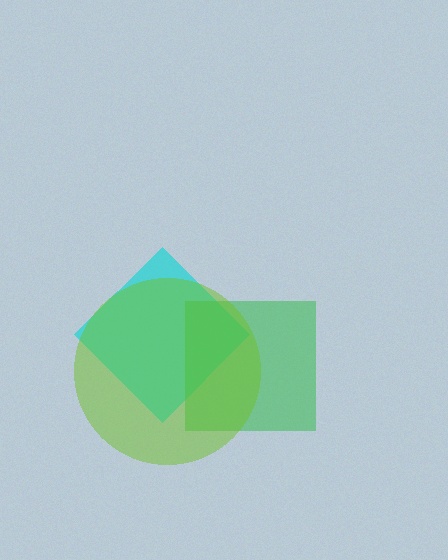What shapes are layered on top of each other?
The layered shapes are: a cyan diamond, a green square, a lime circle.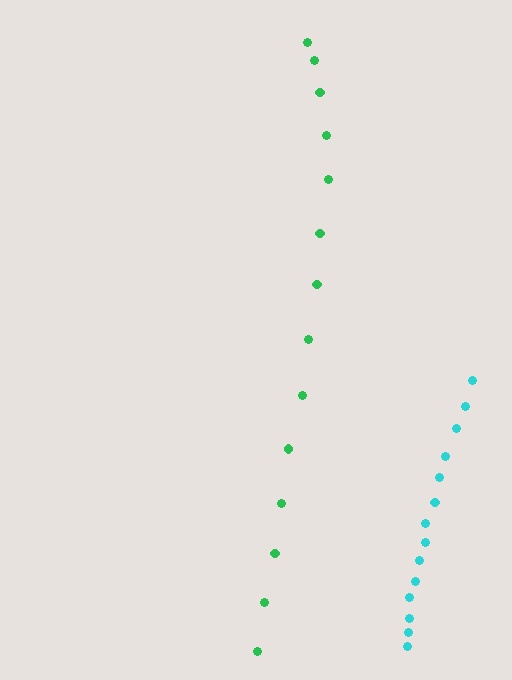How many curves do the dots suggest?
There are 2 distinct paths.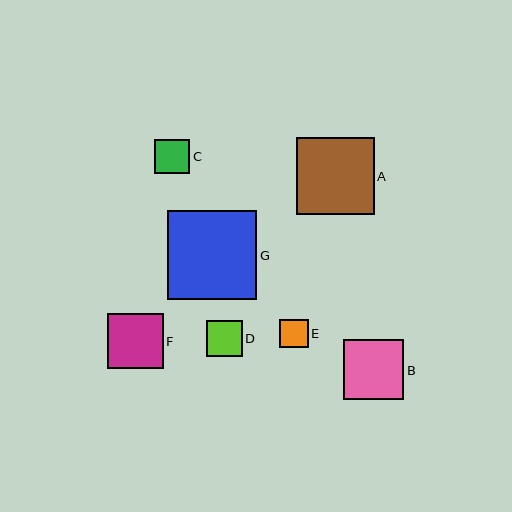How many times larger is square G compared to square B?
Square G is approximately 1.5 times the size of square B.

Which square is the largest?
Square G is the largest with a size of approximately 89 pixels.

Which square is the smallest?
Square E is the smallest with a size of approximately 28 pixels.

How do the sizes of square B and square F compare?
Square B and square F are approximately the same size.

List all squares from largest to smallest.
From largest to smallest: G, A, B, F, D, C, E.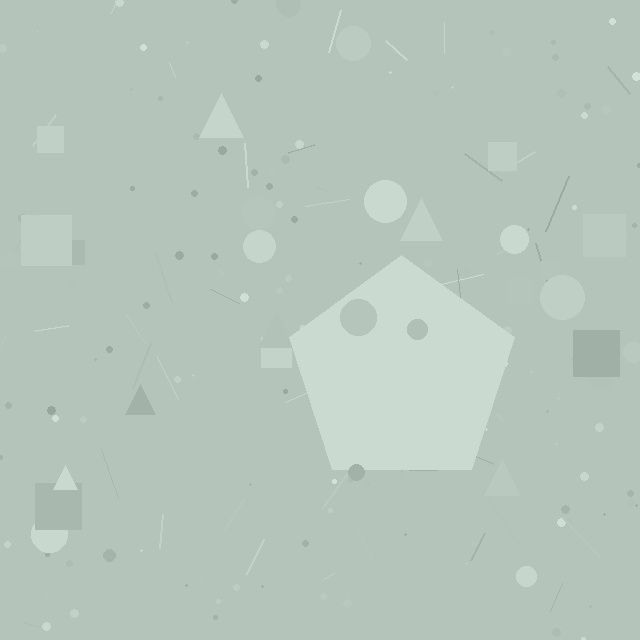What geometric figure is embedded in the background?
A pentagon is embedded in the background.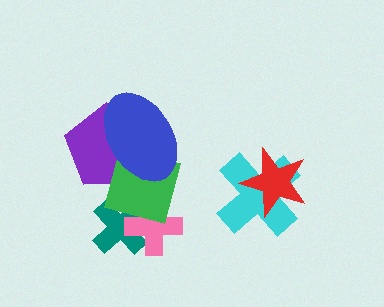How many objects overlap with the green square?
4 objects overlap with the green square.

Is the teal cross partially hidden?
Yes, it is partially covered by another shape.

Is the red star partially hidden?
No, no other shape covers it.